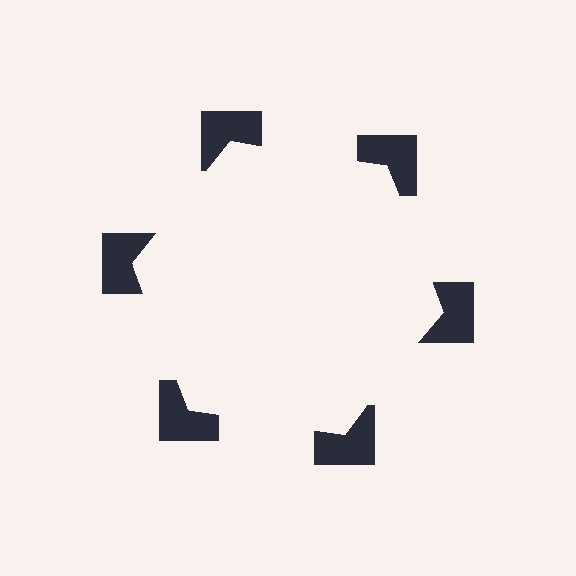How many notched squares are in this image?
There are 6 — one at each vertex of the illusory hexagon.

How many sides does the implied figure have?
6 sides.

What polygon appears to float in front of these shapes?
An illusory hexagon — its edges are inferred from the aligned wedge cuts in the notched squares, not physically drawn.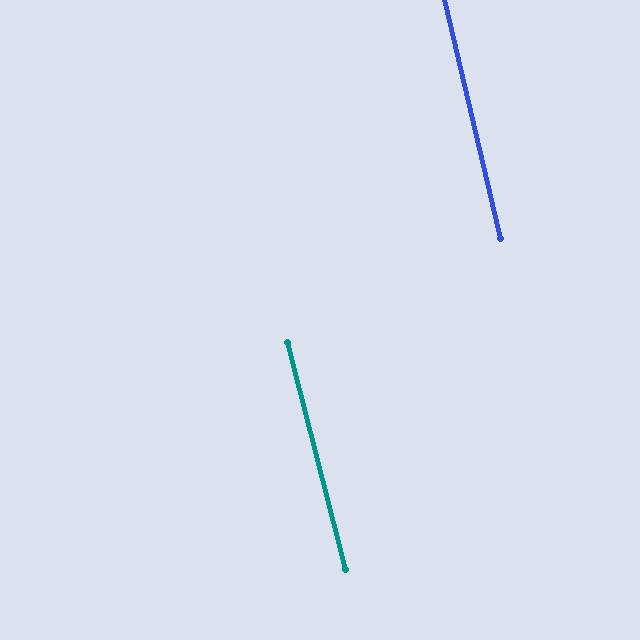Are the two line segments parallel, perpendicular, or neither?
Parallel — their directions differ by only 1.4°.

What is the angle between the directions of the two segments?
Approximately 1 degree.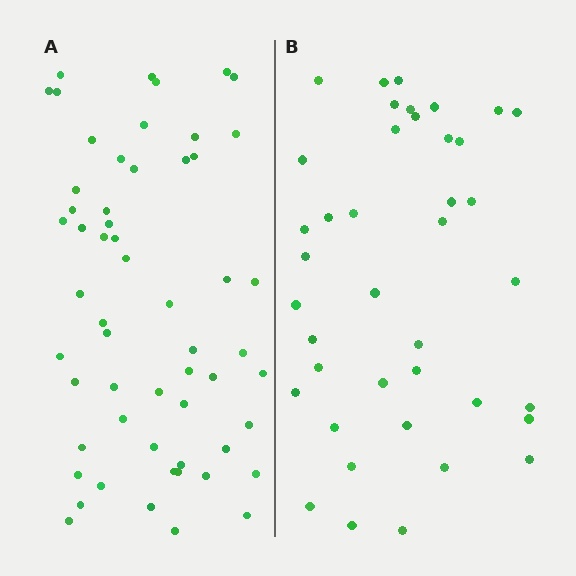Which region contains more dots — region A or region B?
Region A (the left region) has more dots.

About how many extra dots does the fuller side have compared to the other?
Region A has approximately 15 more dots than region B.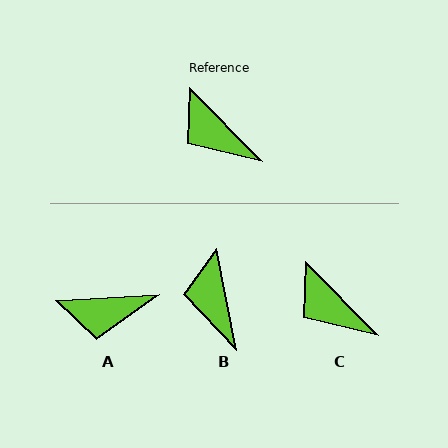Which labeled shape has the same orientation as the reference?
C.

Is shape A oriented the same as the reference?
No, it is off by about 48 degrees.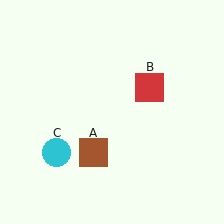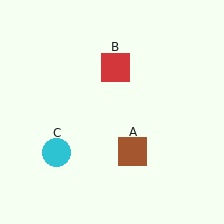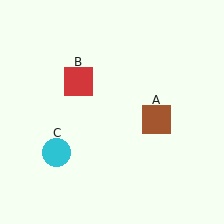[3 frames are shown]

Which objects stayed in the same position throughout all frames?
Cyan circle (object C) remained stationary.